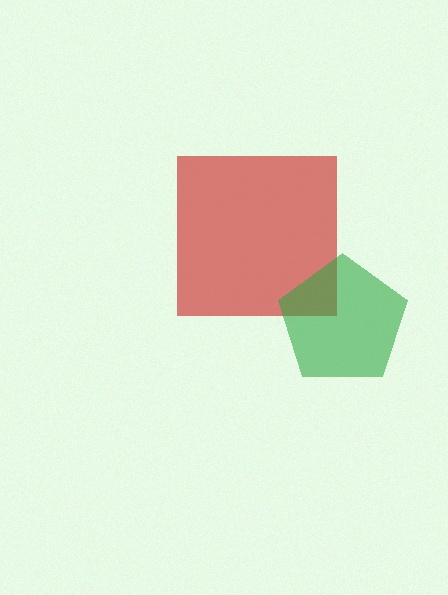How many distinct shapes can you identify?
There are 2 distinct shapes: a red square, a green pentagon.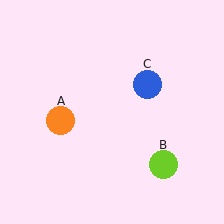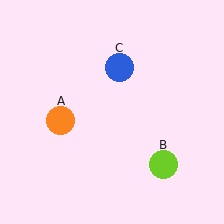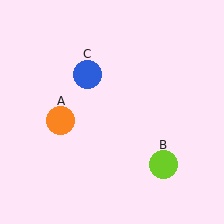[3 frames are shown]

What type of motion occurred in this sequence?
The blue circle (object C) rotated counterclockwise around the center of the scene.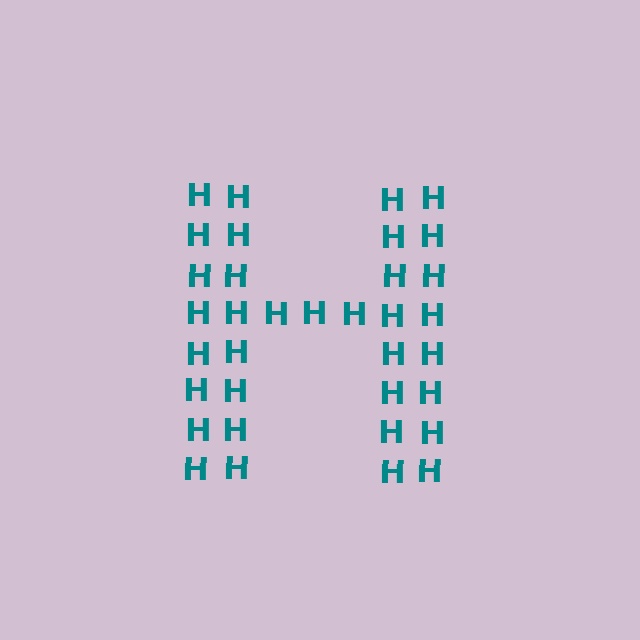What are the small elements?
The small elements are letter H's.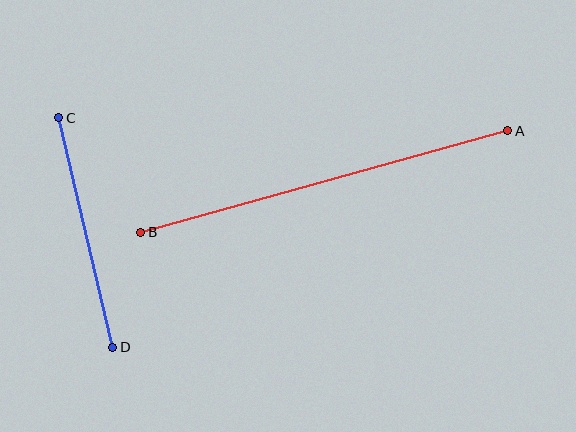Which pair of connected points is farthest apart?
Points A and B are farthest apart.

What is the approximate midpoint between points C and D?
The midpoint is at approximately (86, 233) pixels.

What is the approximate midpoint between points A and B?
The midpoint is at approximately (324, 181) pixels.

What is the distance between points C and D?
The distance is approximately 236 pixels.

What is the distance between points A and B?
The distance is approximately 381 pixels.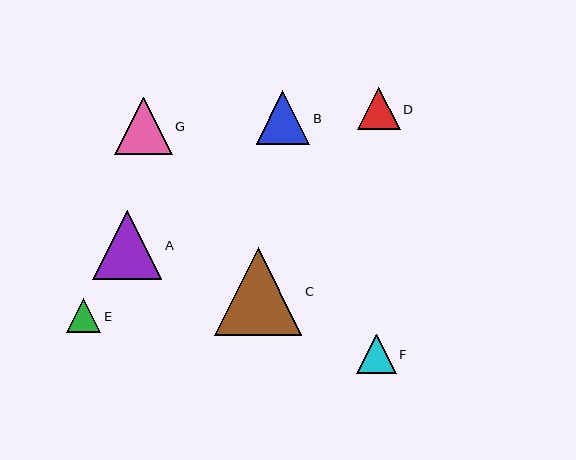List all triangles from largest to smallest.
From largest to smallest: C, A, G, B, D, F, E.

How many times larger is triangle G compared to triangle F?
Triangle G is approximately 1.5 times the size of triangle F.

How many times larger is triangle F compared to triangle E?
Triangle F is approximately 1.2 times the size of triangle E.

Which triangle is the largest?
Triangle C is the largest with a size of approximately 87 pixels.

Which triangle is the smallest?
Triangle E is the smallest with a size of approximately 34 pixels.